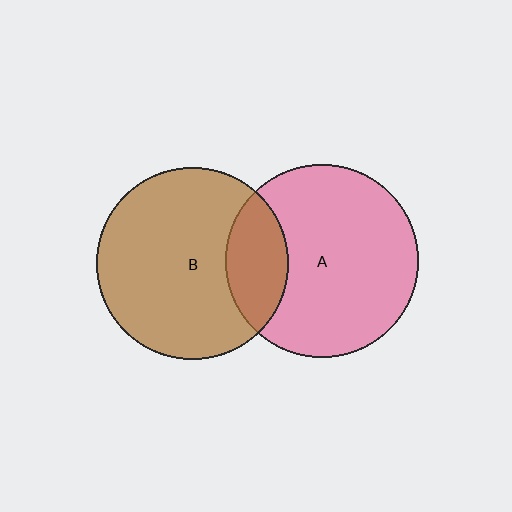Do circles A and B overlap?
Yes.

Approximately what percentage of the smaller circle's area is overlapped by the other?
Approximately 20%.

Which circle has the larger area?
Circle A (pink).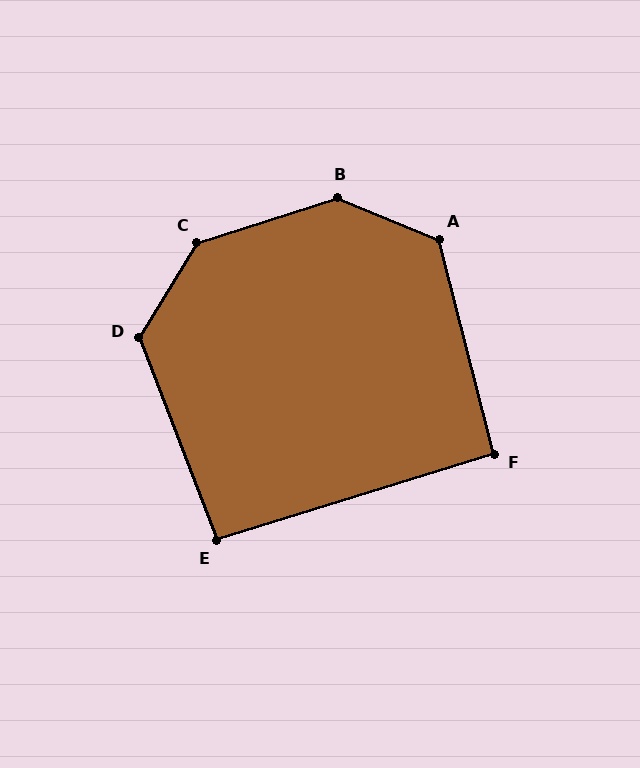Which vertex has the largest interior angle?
B, at approximately 140 degrees.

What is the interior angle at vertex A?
Approximately 127 degrees (obtuse).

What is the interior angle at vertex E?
Approximately 94 degrees (approximately right).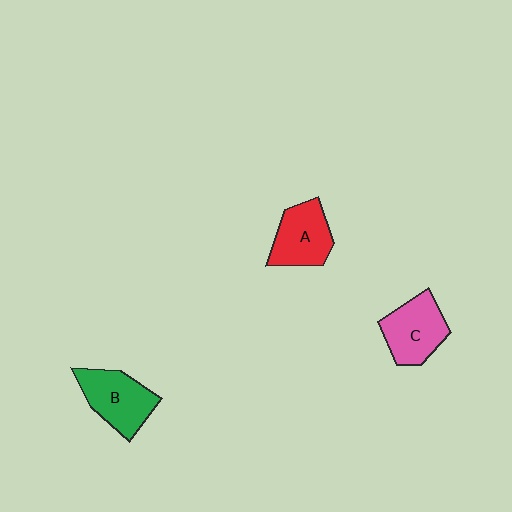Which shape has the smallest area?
Shape A (red).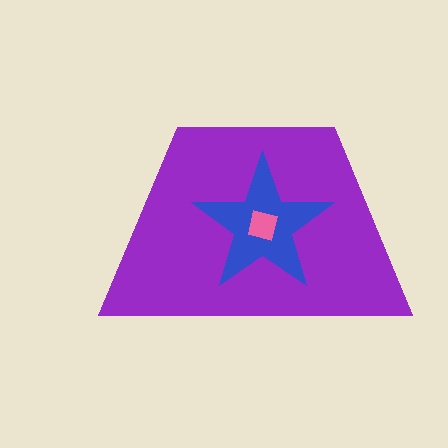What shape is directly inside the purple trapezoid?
The blue star.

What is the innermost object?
The pink square.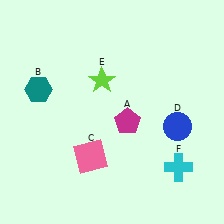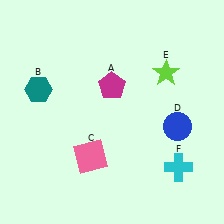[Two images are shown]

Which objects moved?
The objects that moved are: the magenta pentagon (A), the lime star (E).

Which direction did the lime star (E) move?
The lime star (E) moved right.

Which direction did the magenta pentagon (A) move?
The magenta pentagon (A) moved up.